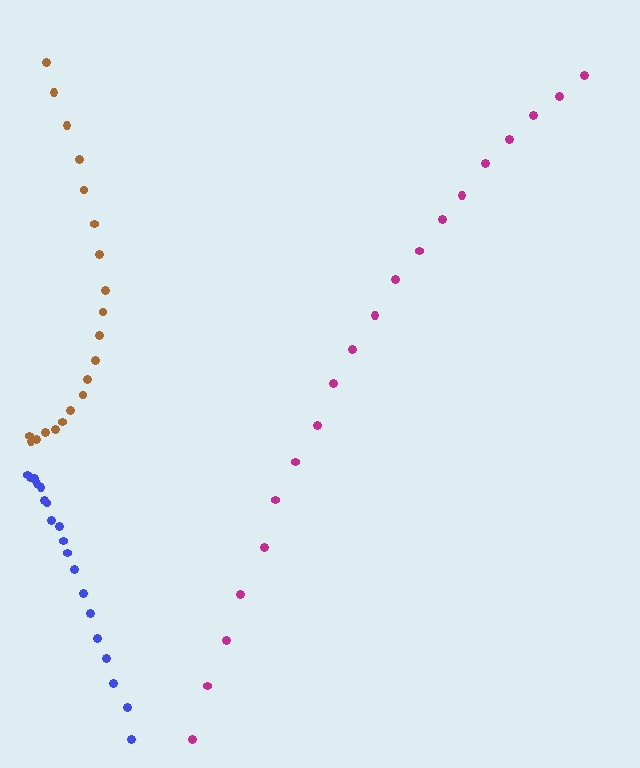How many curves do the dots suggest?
There are 3 distinct paths.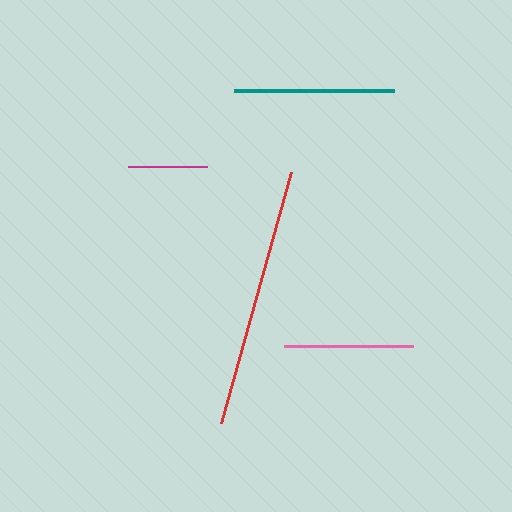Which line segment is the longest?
The red line is the longest at approximately 261 pixels.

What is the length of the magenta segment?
The magenta segment is approximately 79 pixels long.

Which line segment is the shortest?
The magenta line is the shortest at approximately 79 pixels.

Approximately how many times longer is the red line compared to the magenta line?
The red line is approximately 3.3 times the length of the magenta line.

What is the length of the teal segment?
The teal segment is approximately 160 pixels long.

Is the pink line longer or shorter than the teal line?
The teal line is longer than the pink line.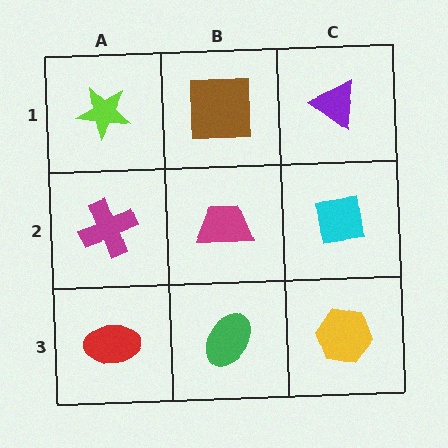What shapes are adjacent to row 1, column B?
A magenta trapezoid (row 2, column B), a lime star (row 1, column A), a purple triangle (row 1, column C).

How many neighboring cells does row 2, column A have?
3.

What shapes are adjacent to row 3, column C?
A cyan square (row 2, column C), a green ellipse (row 3, column B).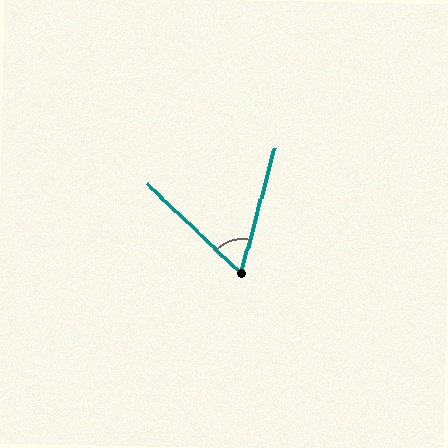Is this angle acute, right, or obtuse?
It is acute.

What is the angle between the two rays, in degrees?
Approximately 61 degrees.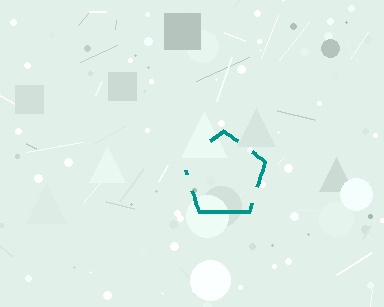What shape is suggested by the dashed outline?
The dashed outline suggests a pentagon.